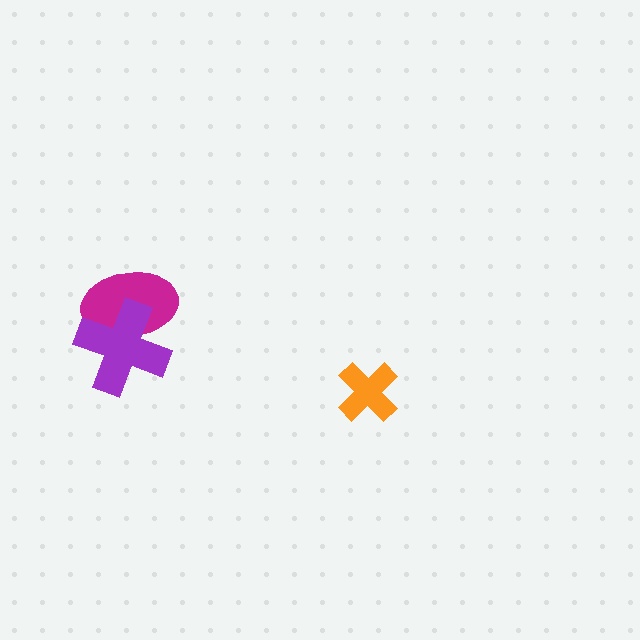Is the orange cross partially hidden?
No, no other shape covers it.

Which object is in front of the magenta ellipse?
The purple cross is in front of the magenta ellipse.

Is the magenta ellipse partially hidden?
Yes, it is partially covered by another shape.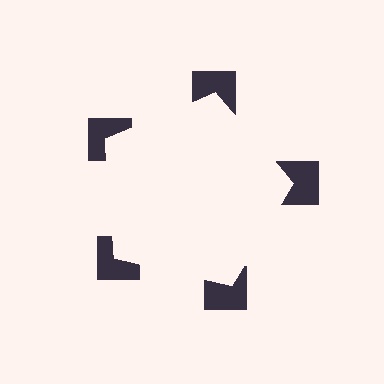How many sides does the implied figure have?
5 sides.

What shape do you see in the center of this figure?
An illusory pentagon — its edges are inferred from the aligned wedge cuts in the notched squares, not physically drawn.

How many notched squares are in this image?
There are 5 — one at each vertex of the illusory pentagon.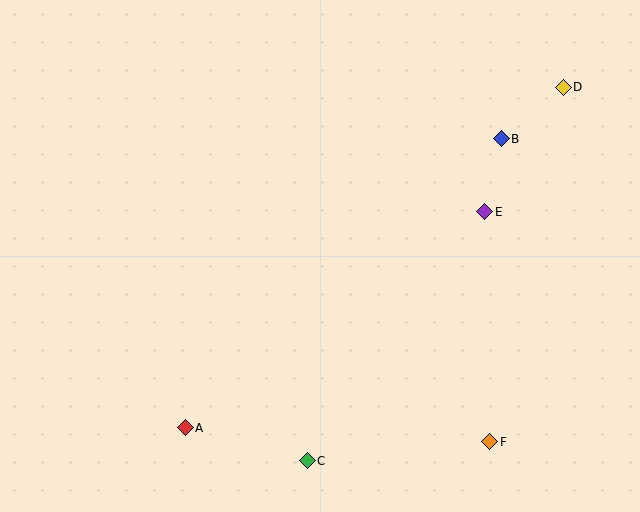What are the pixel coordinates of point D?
Point D is at (563, 87).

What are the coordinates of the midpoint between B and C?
The midpoint between B and C is at (404, 300).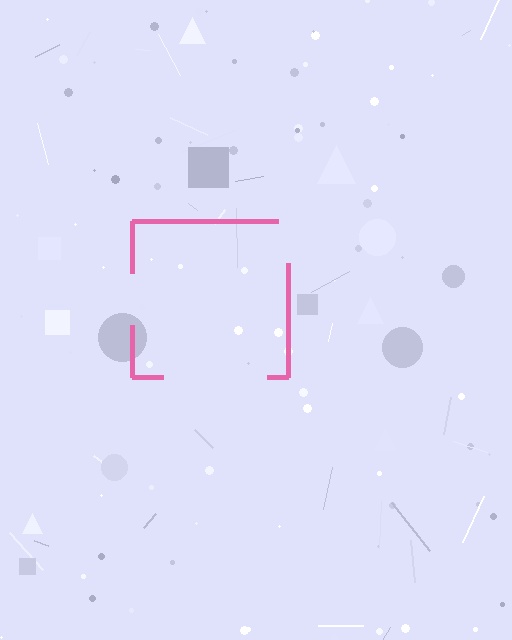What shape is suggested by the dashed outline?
The dashed outline suggests a square.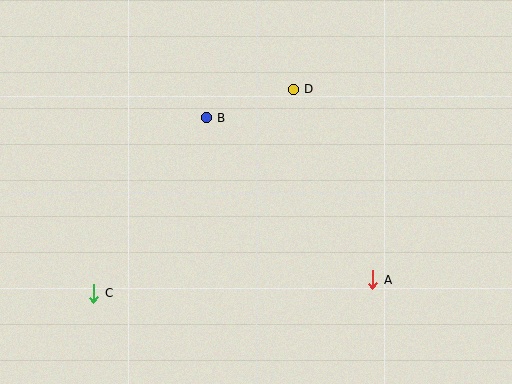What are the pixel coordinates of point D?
Point D is at (293, 89).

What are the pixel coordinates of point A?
Point A is at (373, 280).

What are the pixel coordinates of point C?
Point C is at (94, 293).